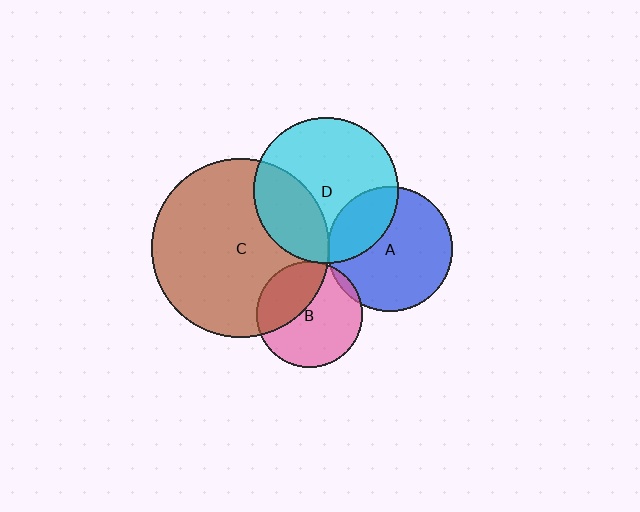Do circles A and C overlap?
Yes.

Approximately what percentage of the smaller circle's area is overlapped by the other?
Approximately 5%.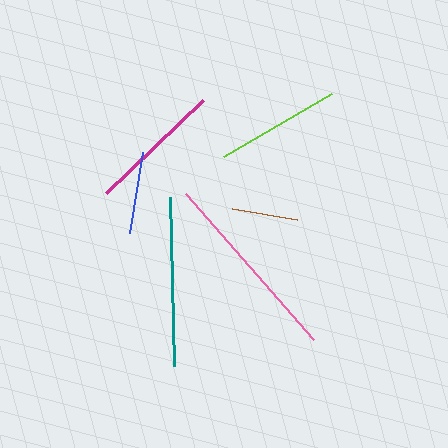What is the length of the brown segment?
The brown segment is approximately 66 pixels long.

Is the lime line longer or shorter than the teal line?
The teal line is longer than the lime line.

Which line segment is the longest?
The pink line is the longest at approximately 194 pixels.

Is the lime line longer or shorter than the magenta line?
The magenta line is longer than the lime line.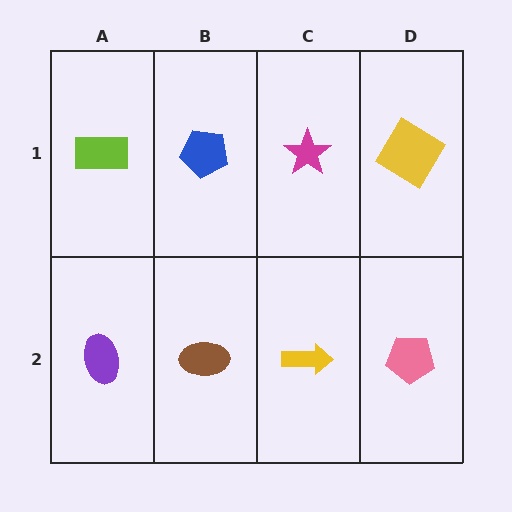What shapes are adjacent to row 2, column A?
A lime rectangle (row 1, column A), a brown ellipse (row 2, column B).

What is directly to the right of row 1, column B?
A magenta star.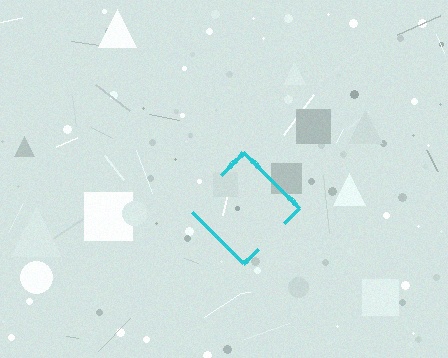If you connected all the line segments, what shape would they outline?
They would outline a diamond.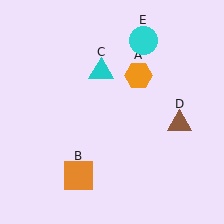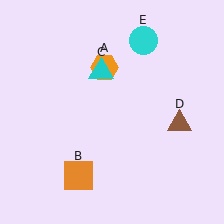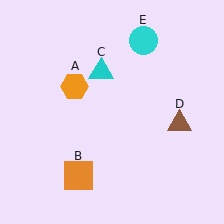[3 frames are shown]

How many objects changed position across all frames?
1 object changed position: orange hexagon (object A).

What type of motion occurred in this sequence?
The orange hexagon (object A) rotated counterclockwise around the center of the scene.